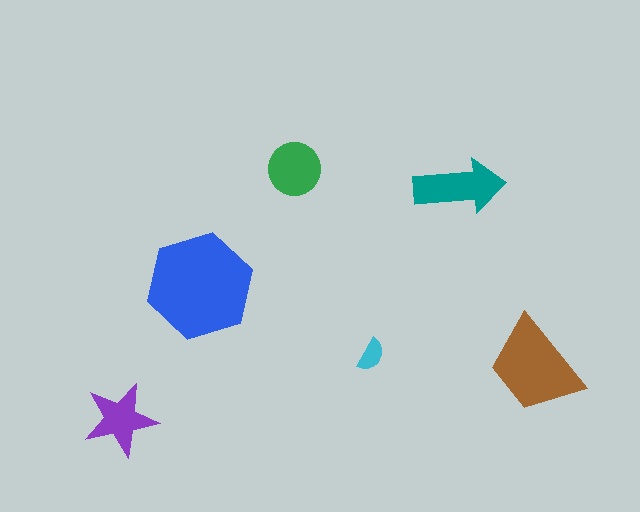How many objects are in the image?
There are 6 objects in the image.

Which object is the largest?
The blue hexagon.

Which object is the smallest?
The cyan semicircle.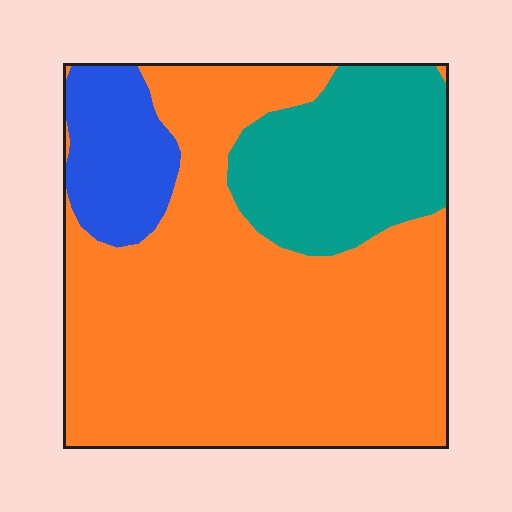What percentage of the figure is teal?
Teal covers about 20% of the figure.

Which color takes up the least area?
Blue, at roughly 10%.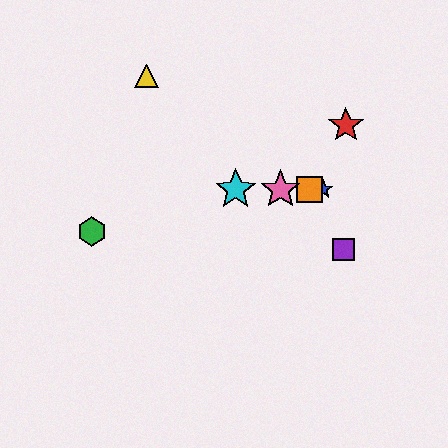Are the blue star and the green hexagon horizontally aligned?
No, the blue star is at y≈189 and the green hexagon is at y≈232.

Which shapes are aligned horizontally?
The blue star, the orange square, the cyan star, the pink star are aligned horizontally.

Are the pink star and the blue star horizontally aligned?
Yes, both are at y≈189.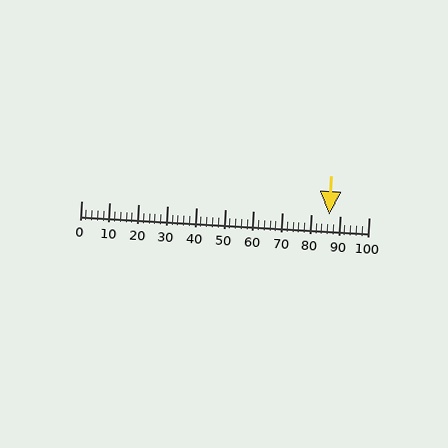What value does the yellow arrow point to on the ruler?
The yellow arrow points to approximately 86.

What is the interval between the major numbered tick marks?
The major tick marks are spaced 10 units apart.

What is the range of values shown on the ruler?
The ruler shows values from 0 to 100.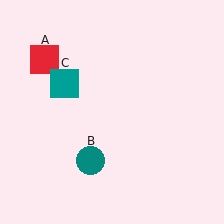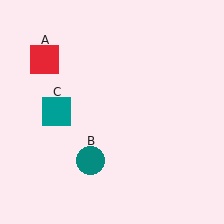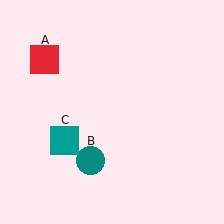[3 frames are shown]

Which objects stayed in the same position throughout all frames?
Red square (object A) and teal circle (object B) remained stationary.